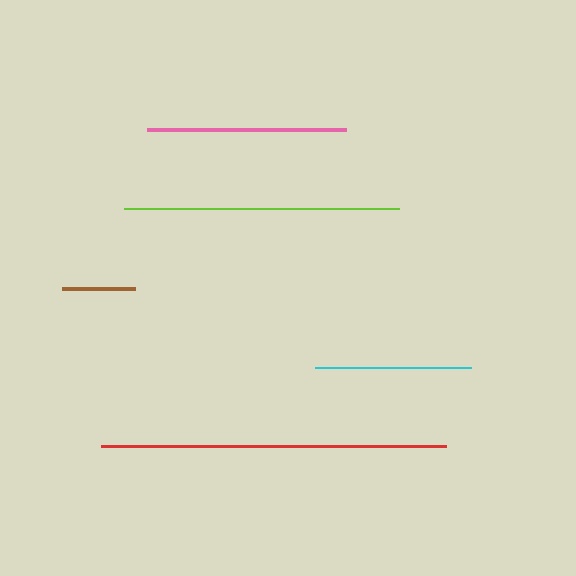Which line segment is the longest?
The red line is the longest at approximately 345 pixels.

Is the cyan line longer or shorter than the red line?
The red line is longer than the cyan line.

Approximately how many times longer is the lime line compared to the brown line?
The lime line is approximately 3.8 times the length of the brown line.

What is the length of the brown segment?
The brown segment is approximately 73 pixels long.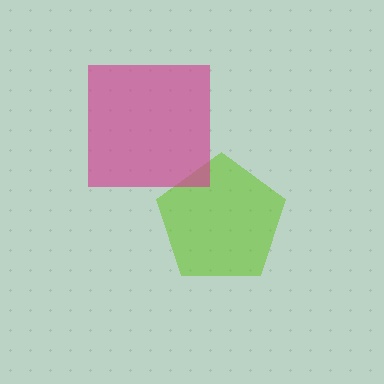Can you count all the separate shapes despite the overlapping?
Yes, there are 2 separate shapes.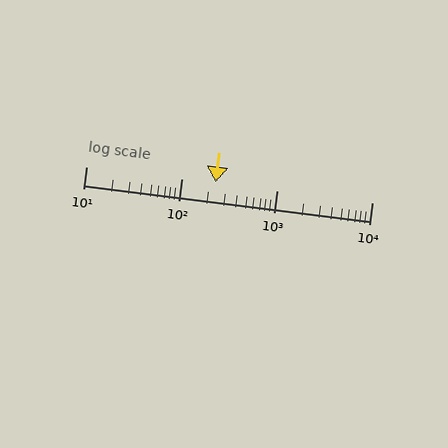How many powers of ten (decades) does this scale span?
The scale spans 3 decades, from 10 to 10000.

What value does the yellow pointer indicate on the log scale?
The pointer indicates approximately 230.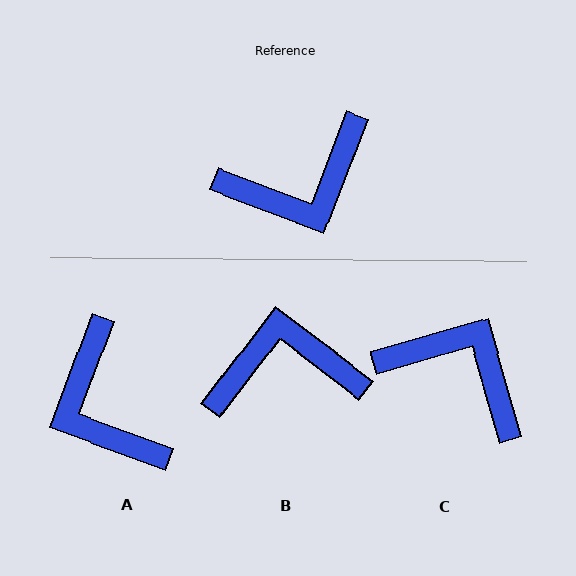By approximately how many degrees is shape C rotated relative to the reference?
Approximately 127 degrees counter-clockwise.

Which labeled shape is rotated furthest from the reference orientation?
B, about 164 degrees away.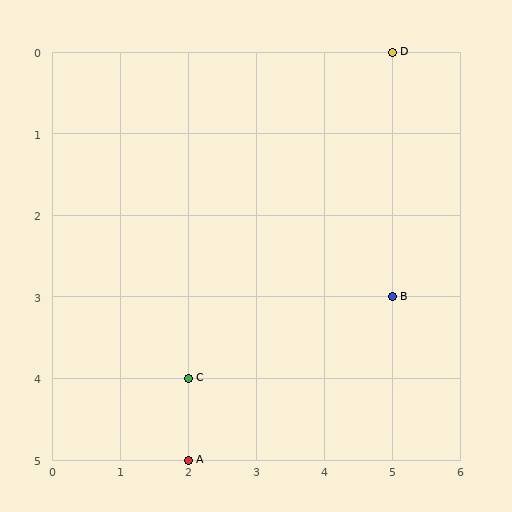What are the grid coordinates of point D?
Point D is at grid coordinates (5, 0).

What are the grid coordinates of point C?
Point C is at grid coordinates (2, 4).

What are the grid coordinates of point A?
Point A is at grid coordinates (2, 5).